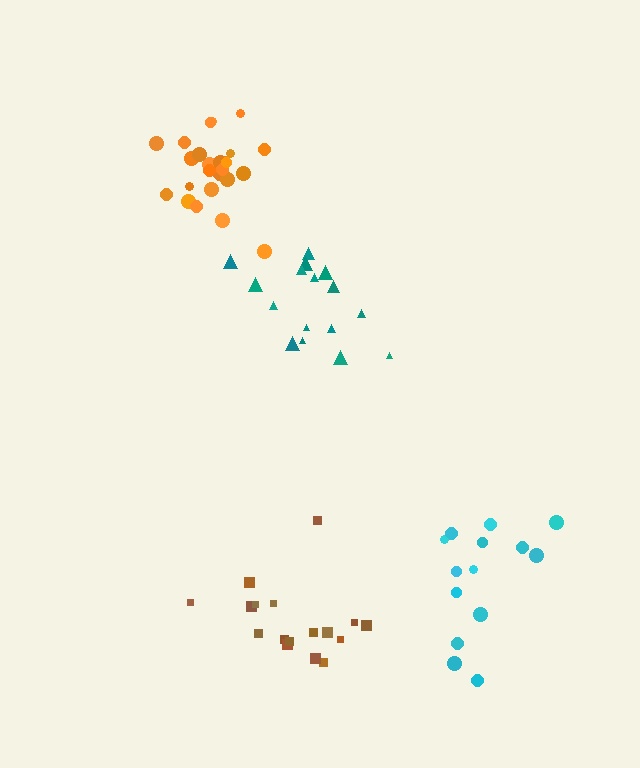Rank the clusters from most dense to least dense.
orange, brown, teal, cyan.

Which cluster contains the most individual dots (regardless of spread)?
Orange (26).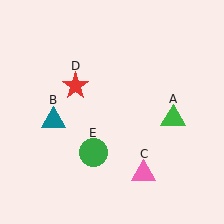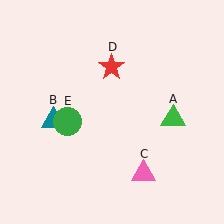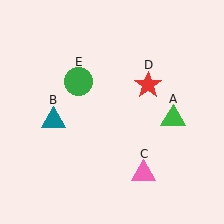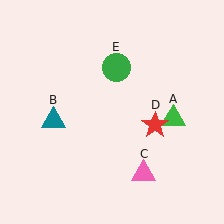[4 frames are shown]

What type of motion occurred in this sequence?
The red star (object D), green circle (object E) rotated clockwise around the center of the scene.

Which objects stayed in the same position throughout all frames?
Green triangle (object A) and teal triangle (object B) and pink triangle (object C) remained stationary.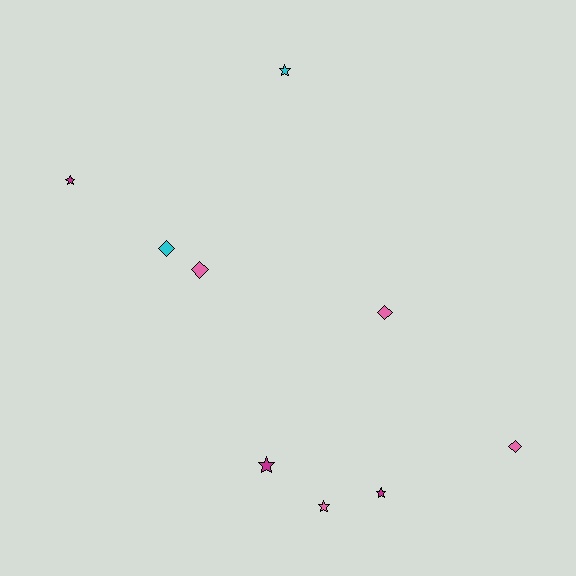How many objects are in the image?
There are 9 objects.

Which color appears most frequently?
Pink, with 4 objects.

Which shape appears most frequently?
Star, with 5 objects.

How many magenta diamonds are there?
There are no magenta diamonds.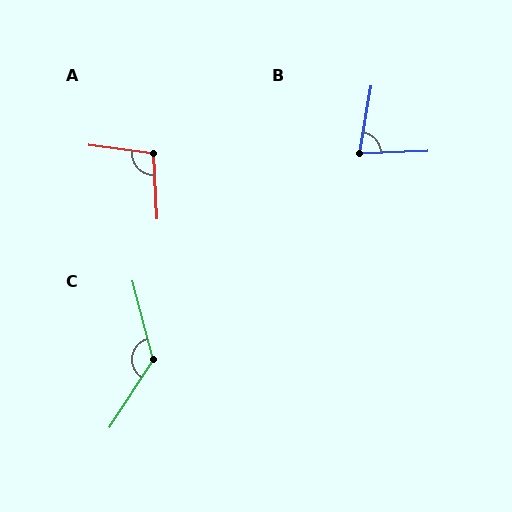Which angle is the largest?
C, at approximately 132 degrees.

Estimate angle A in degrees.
Approximately 100 degrees.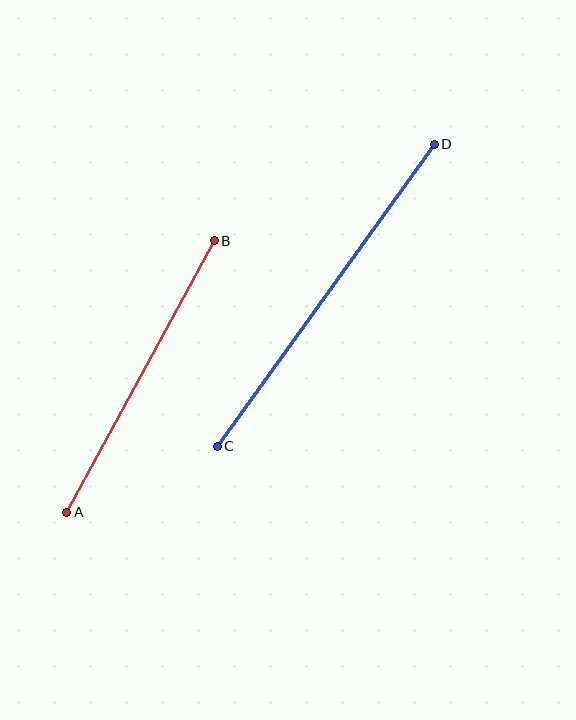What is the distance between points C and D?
The distance is approximately 372 pixels.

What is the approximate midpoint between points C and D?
The midpoint is at approximately (326, 295) pixels.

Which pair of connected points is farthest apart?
Points C and D are farthest apart.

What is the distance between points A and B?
The distance is approximately 309 pixels.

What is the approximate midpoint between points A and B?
The midpoint is at approximately (140, 377) pixels.